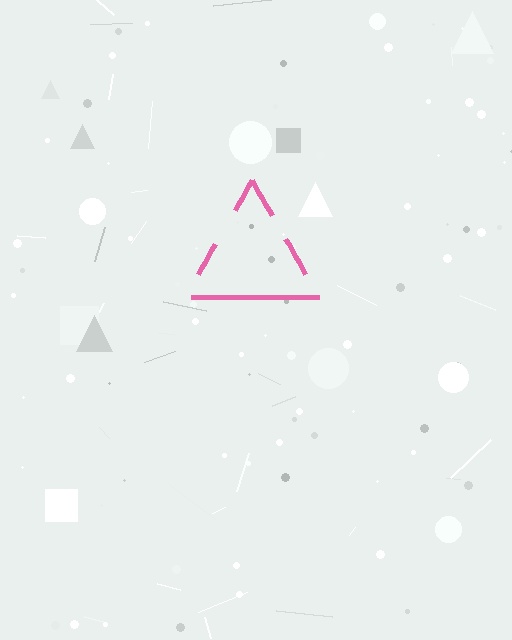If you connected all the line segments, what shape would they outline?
They would outline a triangle.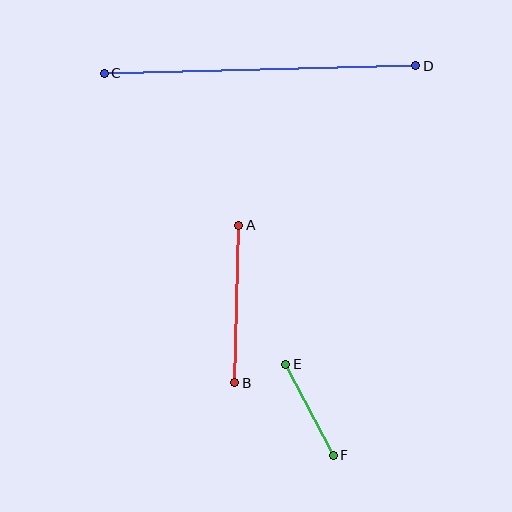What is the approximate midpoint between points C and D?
The midpoint is at approximately (260, 69) pixels.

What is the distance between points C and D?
The distance is approximately 311 pixels.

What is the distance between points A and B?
The distance is approximately 158 pixels.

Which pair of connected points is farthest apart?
Points C and D are farthest apart.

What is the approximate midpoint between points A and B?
The midpoint is at approximately (237, 304) pixels.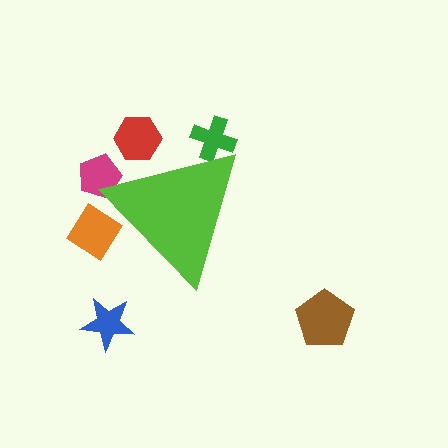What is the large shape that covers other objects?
A lime triangle.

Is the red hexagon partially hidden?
Yes, the red hexagon is partially hidden behind the lime triangle.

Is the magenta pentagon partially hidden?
Yes, the magenta pentagon is partially hidden behind the lime triangle.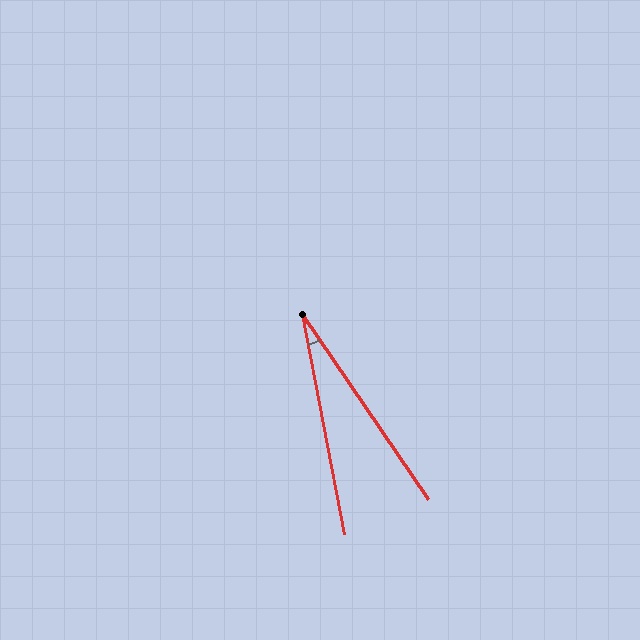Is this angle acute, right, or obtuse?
It is acute.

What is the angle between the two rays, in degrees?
Approximately 23 degrees.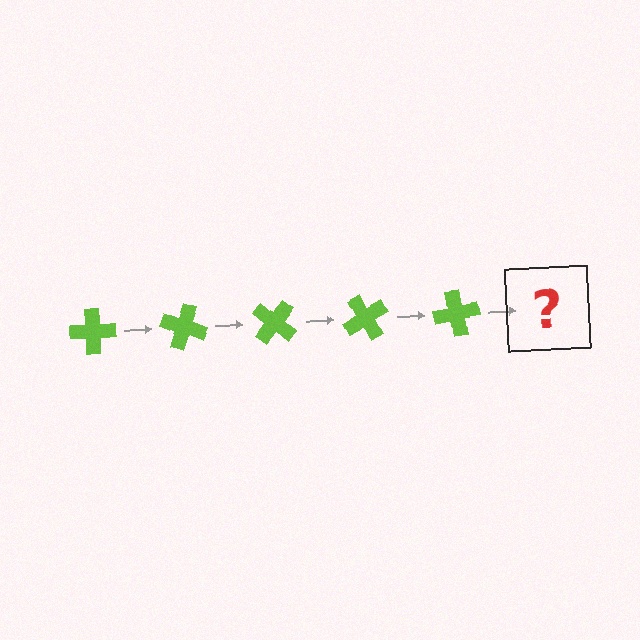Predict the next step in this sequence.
The next step is a lime cross rotated 100 degrees.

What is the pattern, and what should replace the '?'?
The pattern is that the cross rotates 20 degrees each step. The '?' should be a lime cross rotated 100 degrees.